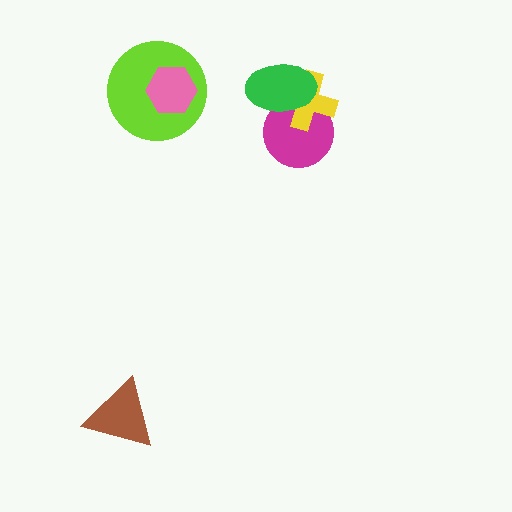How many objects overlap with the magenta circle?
2 objects overlap with the magenta circle.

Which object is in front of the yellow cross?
The green ellipse is in front of the yellow cross.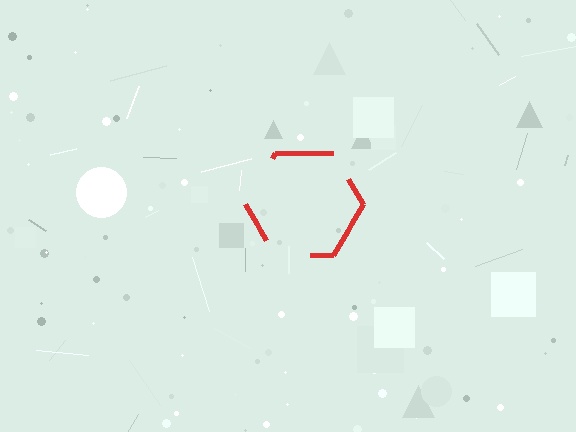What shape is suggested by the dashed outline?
The dashed outline suggests a hexagon.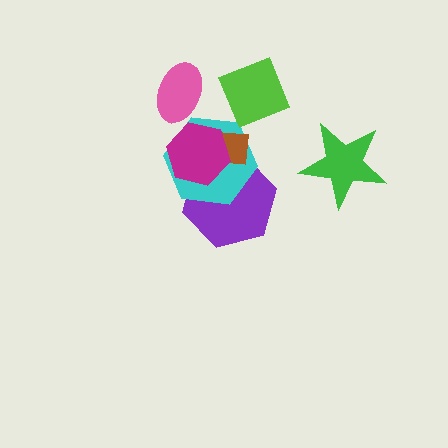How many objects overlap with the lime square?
0 objects overlap with the lime square.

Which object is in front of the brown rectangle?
The magenta hexagon is in front of the brown rectangle.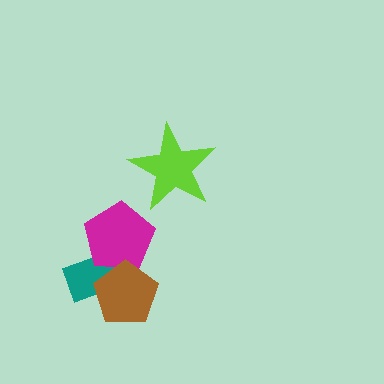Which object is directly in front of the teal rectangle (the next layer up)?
The magenta pentagon is directly in front of the teal rectangle.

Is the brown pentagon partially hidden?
No, no other shape covers it.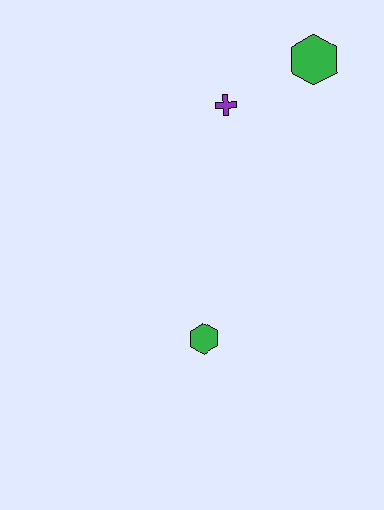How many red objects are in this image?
There are no red objects.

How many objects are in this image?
There are 3 objects.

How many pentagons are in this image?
There are no pentagons.